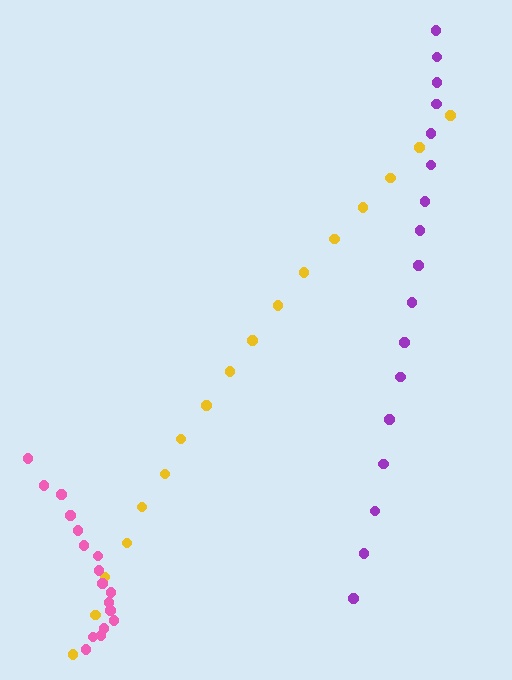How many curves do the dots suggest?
There are 3 distinct paths.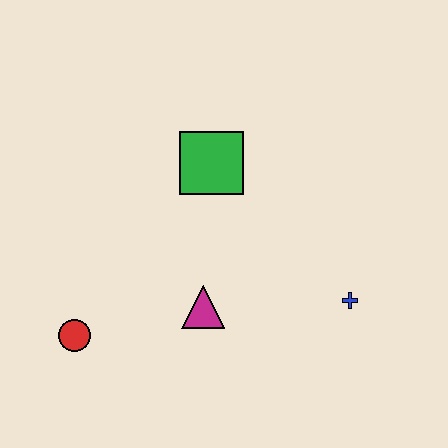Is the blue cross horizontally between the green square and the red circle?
No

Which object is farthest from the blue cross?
The red circle is farthest from the blue cross.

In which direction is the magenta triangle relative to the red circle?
The magenta triangle is to the right of the red circle.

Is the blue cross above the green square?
No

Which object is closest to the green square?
The magenta triangle is closest to the green square.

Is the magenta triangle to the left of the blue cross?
Yes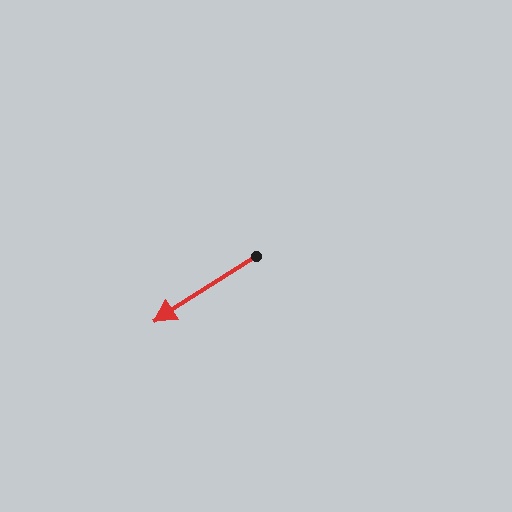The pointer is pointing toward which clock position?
Roughly 8 o'clock.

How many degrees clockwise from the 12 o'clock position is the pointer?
Approximately 237 degrees.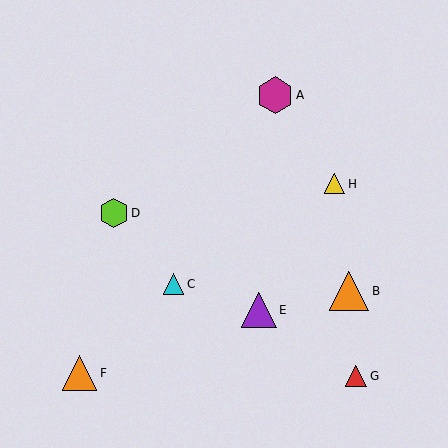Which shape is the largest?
The orange triangle (labeled B) is the largest.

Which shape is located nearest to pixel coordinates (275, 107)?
The magenta hexagon (labeled A) at (275, 95) is nearest to that location.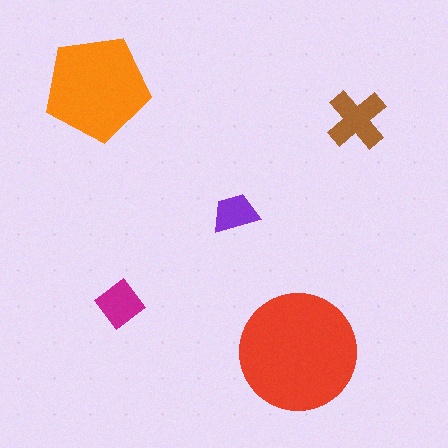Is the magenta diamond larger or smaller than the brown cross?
Smaller.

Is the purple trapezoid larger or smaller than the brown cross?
Smaller.